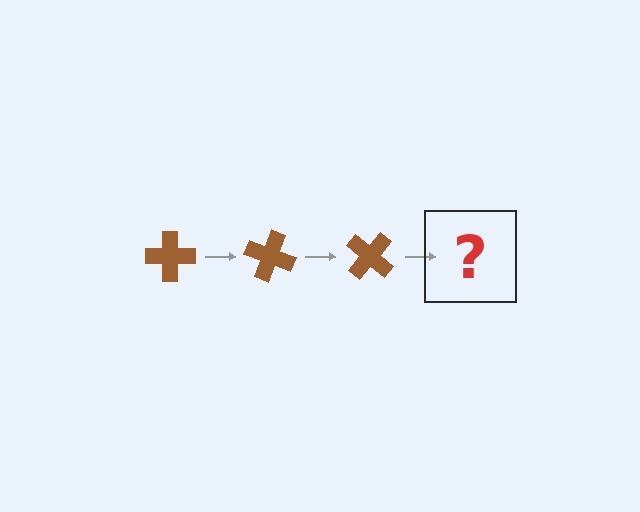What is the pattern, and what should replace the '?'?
The pattern is that the cross rotates 20 degrees each step. The '?' should be a brown cross rotated 60 degrees.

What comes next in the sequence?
The next element should be a brown cross rotated 60 degrees.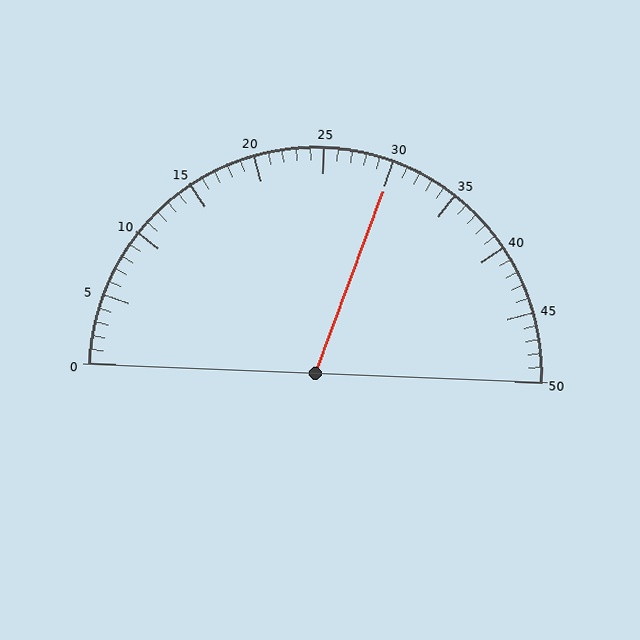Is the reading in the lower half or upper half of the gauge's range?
The reading is in the upper half of the range (0 to 50).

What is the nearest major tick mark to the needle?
The nearest major tick mark is 30.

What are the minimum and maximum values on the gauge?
The gauge ranges from 0 to 50.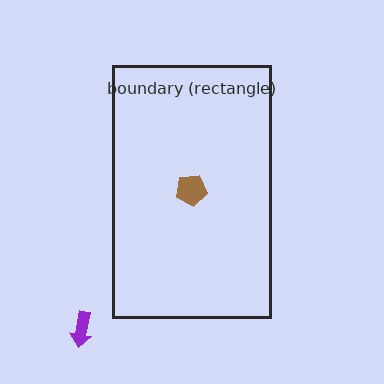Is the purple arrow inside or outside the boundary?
Outside.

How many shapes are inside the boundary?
1 inside, 1 outside.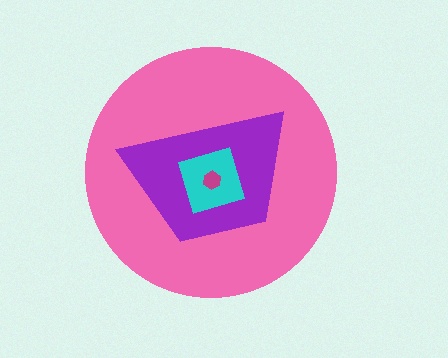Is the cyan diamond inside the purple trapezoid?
Yes.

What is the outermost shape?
The pink circle.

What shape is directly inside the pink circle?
The purple trapezoid.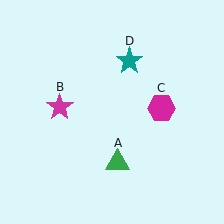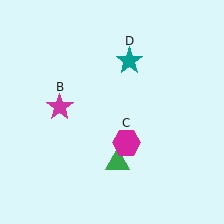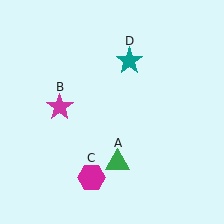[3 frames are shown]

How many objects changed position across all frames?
1 object changed position: magenta hexagon (object C).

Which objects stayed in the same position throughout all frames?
Green triangle (object A) and magenta star (object B) and teal star (object D) remained stationary.